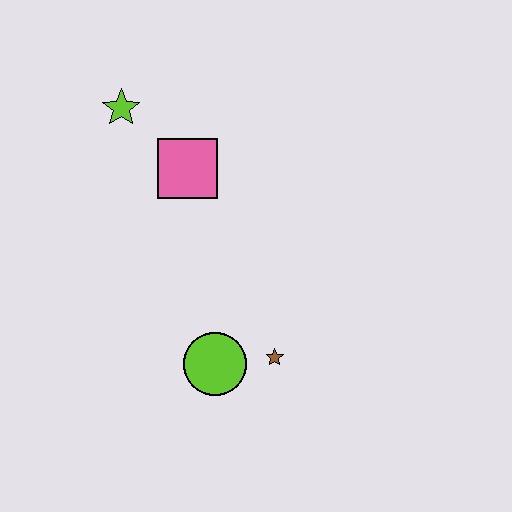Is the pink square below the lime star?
Yes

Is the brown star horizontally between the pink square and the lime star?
No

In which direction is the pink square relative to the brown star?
The pink square is above the brown star.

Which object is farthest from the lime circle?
The lime star is farthest from the lime circle.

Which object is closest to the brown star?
The lime circle is closest to the brown star.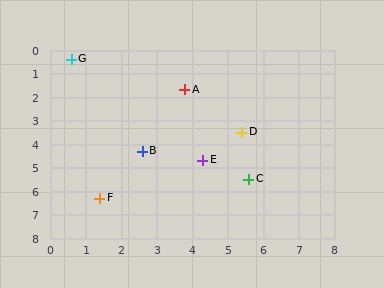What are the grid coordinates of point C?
Point C is at approximately (5.6, 5.5).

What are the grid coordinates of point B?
Point B is at approximately (2.6, 4.3).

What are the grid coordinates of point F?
Point F is at approximately (1.4, 6.3).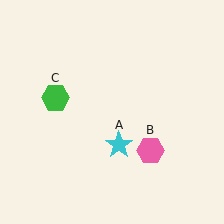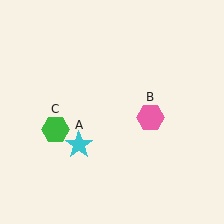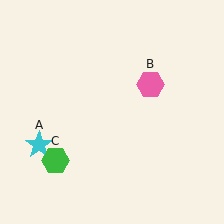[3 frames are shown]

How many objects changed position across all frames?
3 objects changed position: cyan star (object A), pink hexagon (object B), green hexagon (object C).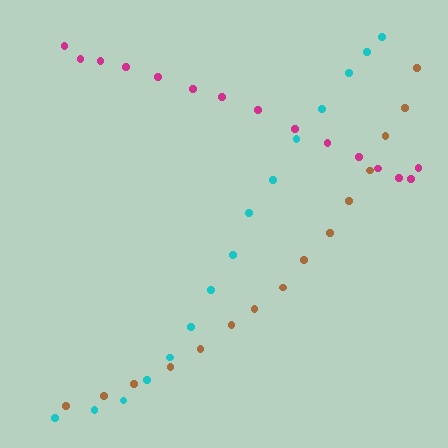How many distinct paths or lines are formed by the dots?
There are 3 distinct paths.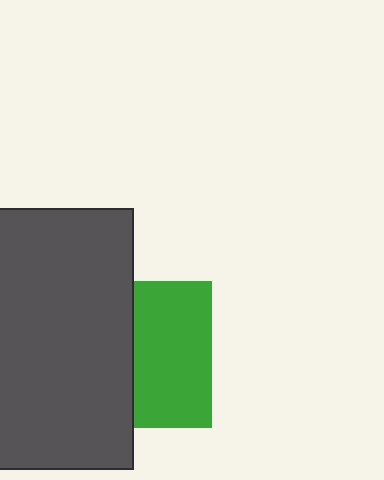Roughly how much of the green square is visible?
About half of it is visible (roughly 53%).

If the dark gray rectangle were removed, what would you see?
You would see the complete green square.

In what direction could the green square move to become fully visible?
The green square could move right. That would shift it out from behind the dark gray rectangle entirely.